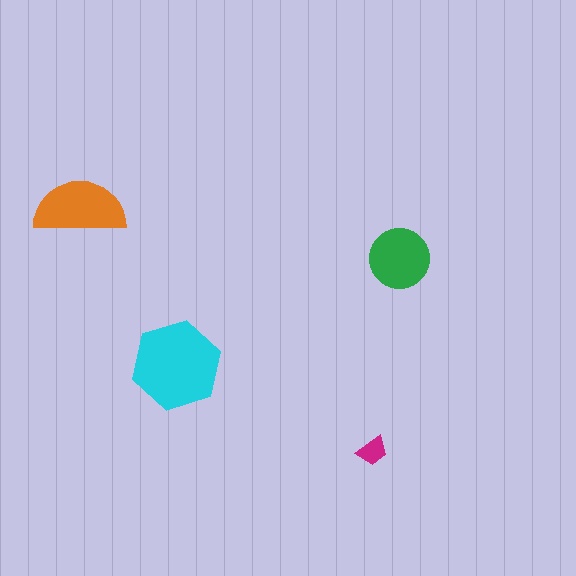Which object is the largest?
The cyan hexagon.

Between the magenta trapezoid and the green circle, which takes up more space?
The green circle.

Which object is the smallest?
The magenta trapezoid.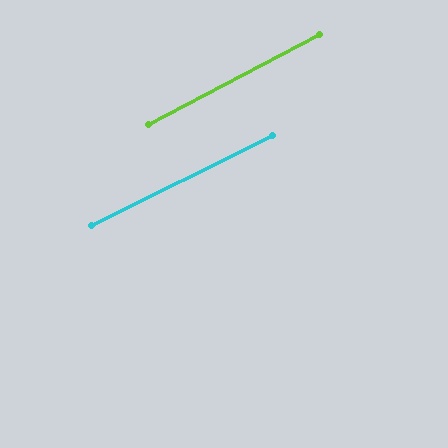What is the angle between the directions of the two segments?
Approximately 1 degree.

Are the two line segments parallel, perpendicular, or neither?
Parallel — their directions differ by only 1.4°.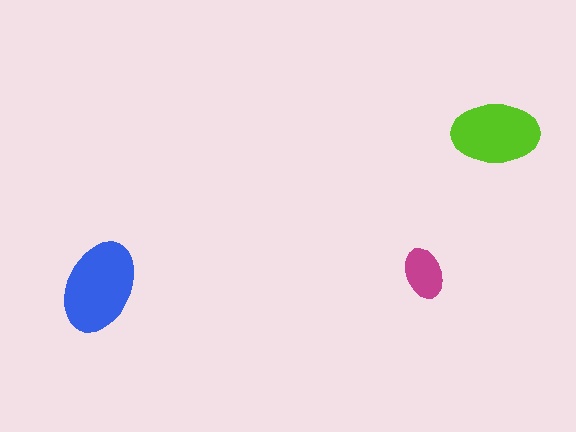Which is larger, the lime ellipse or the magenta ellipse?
The lime one.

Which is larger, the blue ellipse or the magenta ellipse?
The blue one.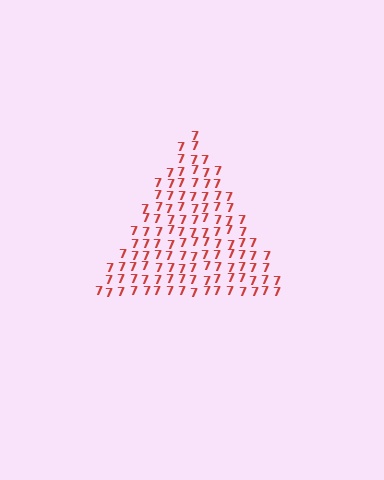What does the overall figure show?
The overall figure shows a triangle.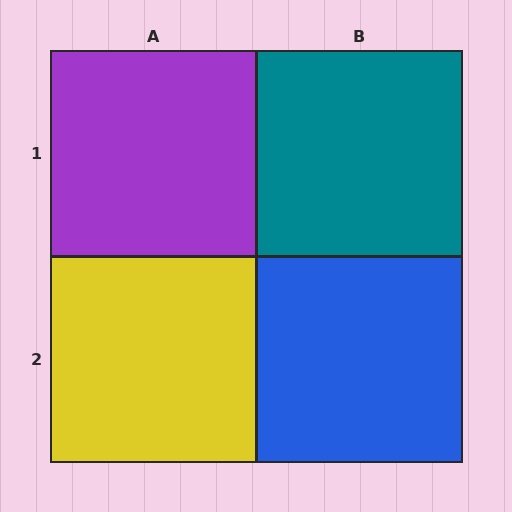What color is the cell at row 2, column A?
Yellow.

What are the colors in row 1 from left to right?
Purple, teal.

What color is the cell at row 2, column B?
Blue.